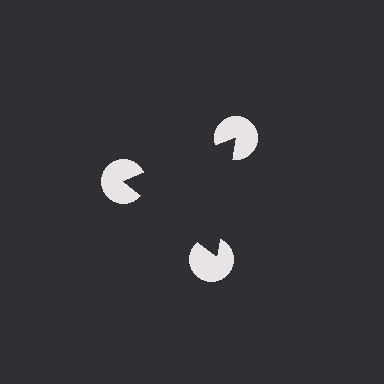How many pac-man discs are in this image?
There are 3 — one at each vertex of the illusory triangle.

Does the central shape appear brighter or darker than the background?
It typically appears slightly darker than the background, even though no actual brightness change is drawn.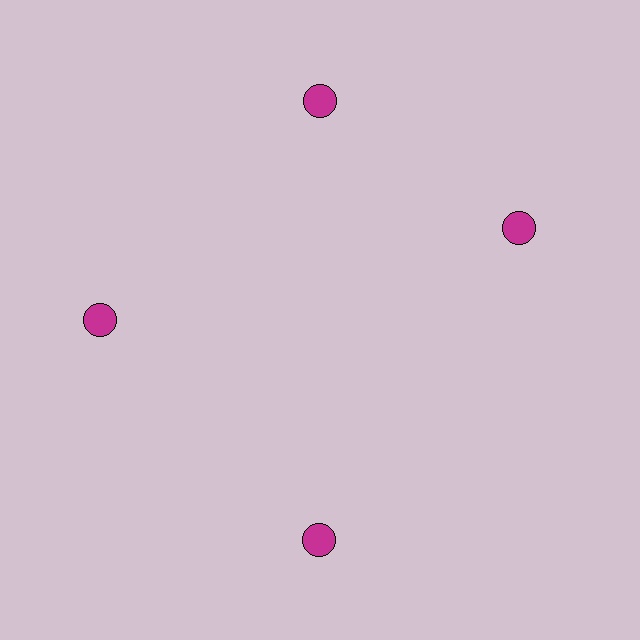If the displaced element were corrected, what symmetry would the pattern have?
It would have 4-fold rotational symmetry — the pattern would map onto itself every 90 degrees.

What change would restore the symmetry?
The symmetry would be restored by rotating it back into even spacing with its neighbors so that all 4 circles sit at equal angles and equal distance from the center.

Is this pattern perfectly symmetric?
No. The 4 magenta circles are arranged in a ring, but one element near the 3 o'clock position is rotated out of alignment along the ring, breaking the 4-fold rotational symmetry.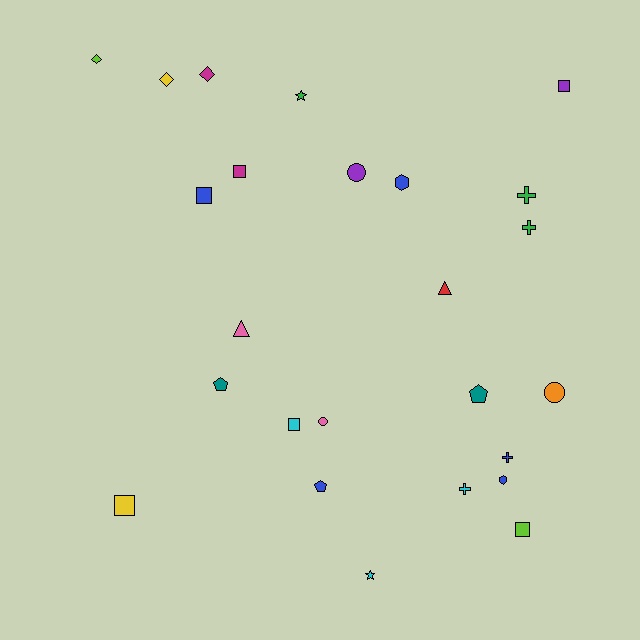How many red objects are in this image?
There is 1 red object.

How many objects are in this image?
There are 25 objects.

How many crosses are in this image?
There are 4 crosses.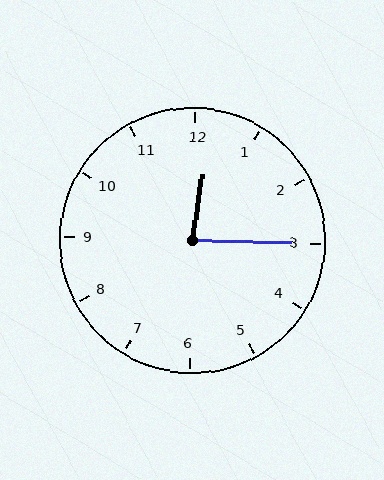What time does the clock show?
12:15.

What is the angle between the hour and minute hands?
Approximately 82 degrees.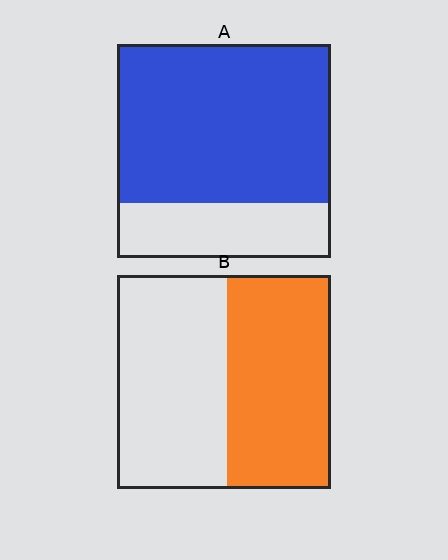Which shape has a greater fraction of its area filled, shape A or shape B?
Shape A.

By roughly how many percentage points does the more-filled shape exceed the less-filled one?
By roughly 25 percentage points (A over B).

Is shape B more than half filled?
Roughly half.